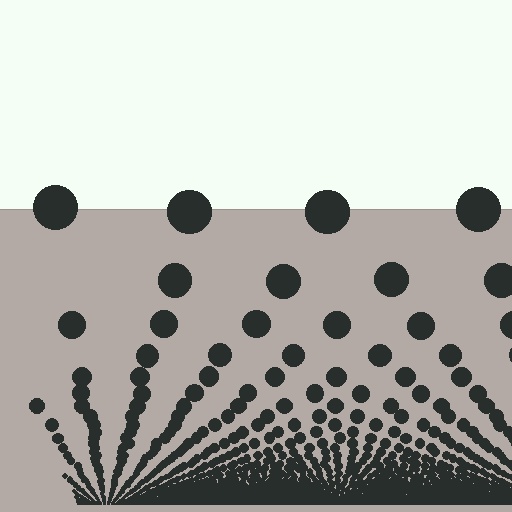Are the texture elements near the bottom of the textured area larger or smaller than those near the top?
Smaller. The gradient is inverted — elements near the bottom are smaller and denser.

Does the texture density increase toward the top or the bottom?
Density increases toward the bottom.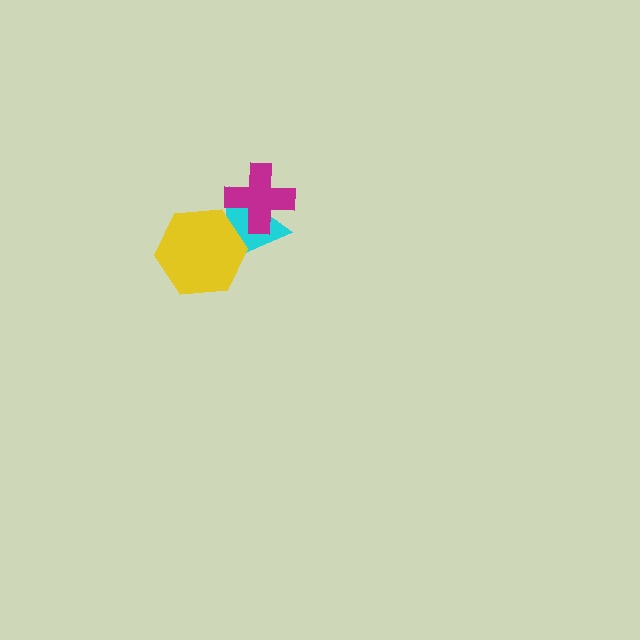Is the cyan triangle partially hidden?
Yes, it is partially covered by another shape.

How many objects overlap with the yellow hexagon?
1 object overlaps with the yellow hexagon.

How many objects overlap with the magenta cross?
1 object overlaps with the magenta cross.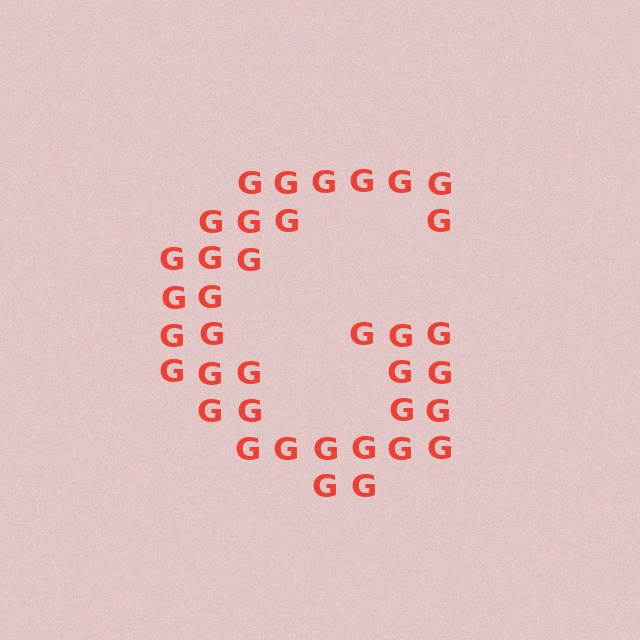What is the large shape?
The large shape is the letter G.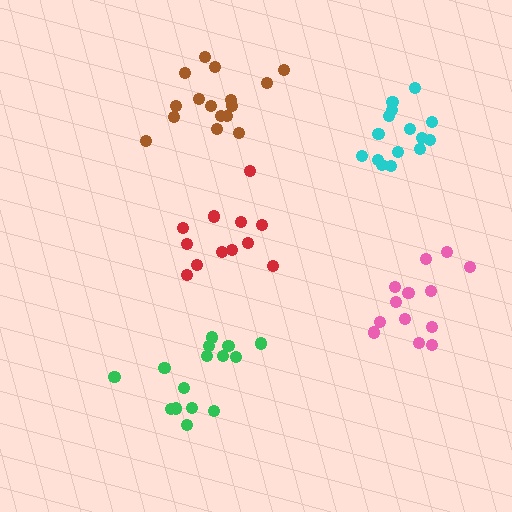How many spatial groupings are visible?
There are 5 spatial groupings.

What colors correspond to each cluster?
The clusters are colored: red, green, cyan, pink, brown.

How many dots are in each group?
Group 1: 12 dots, Group 2: 15 dots, Group 3: 15 dots, Group 4: 13 dots, Group 5: 16 dots (71 total).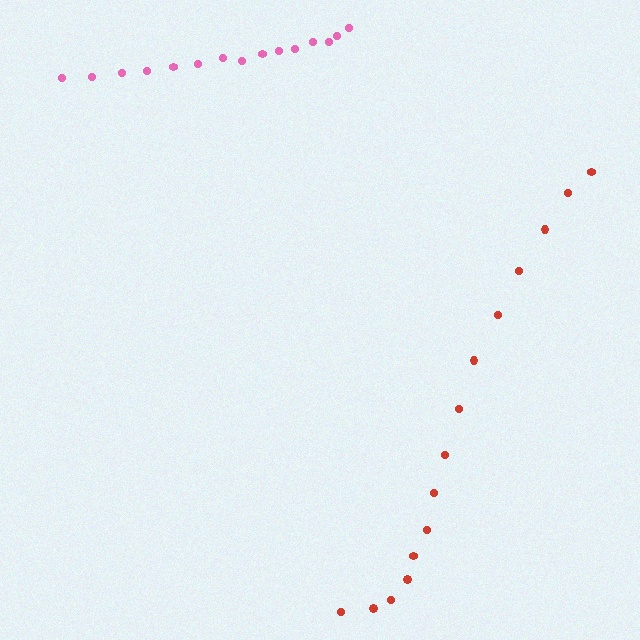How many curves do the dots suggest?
There are 2 distinct paths.